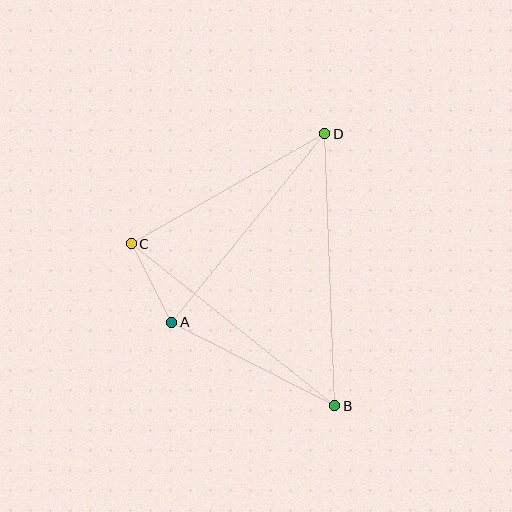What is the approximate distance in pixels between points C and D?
The distance between C and D is approximately 222 pixels.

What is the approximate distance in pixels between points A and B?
The distance between A and B is approximately 183 pixels.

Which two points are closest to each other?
Points A and C are closest to each other.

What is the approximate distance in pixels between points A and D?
The distance between A and D is approximately 243 pixels.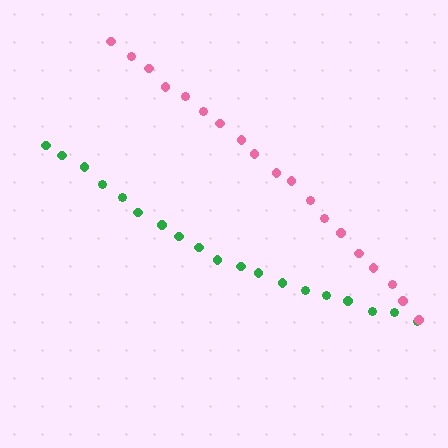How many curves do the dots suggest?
There are 2 distinct paths.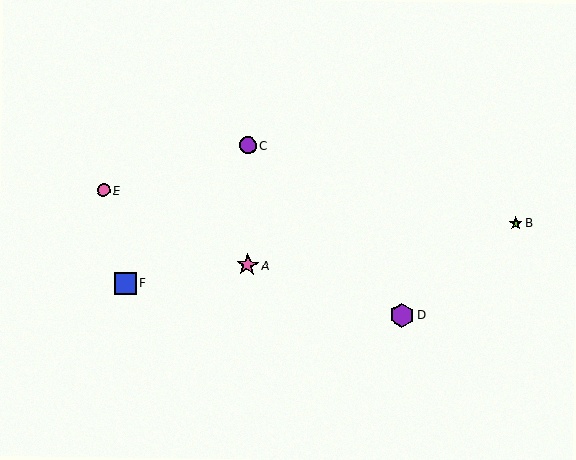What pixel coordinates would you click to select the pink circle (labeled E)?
Click at (103, 190) to select the pink circle E.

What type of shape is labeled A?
Shape A is a pink star.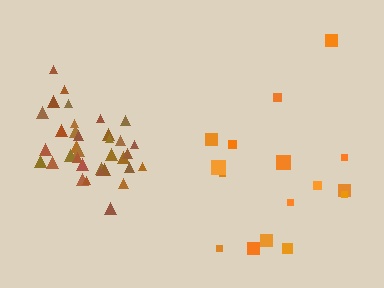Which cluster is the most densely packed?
Brown.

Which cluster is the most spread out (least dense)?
Orange.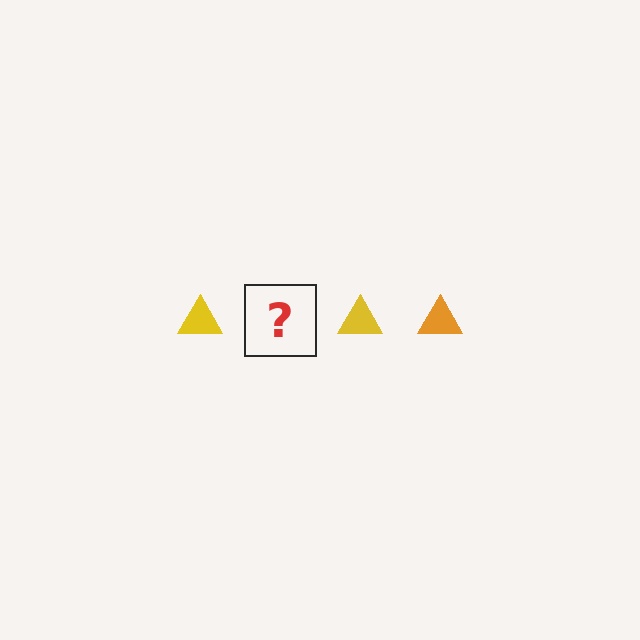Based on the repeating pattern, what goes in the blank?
The blank should be an orange triangle.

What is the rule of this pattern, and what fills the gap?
The rule is that the pattern cycles through yellow, orange triangles. The gap should be filled with an orange triangle.